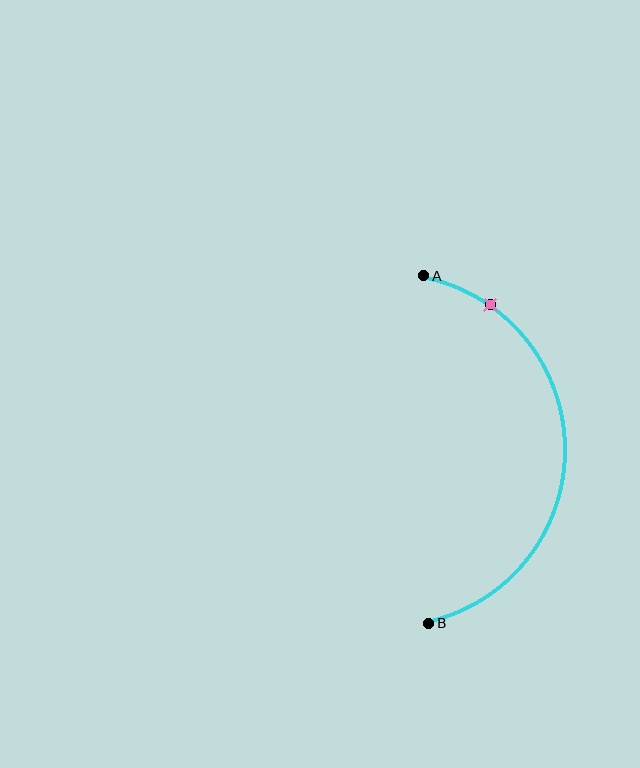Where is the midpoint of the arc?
The arc midpoint is the point on the curve farthest from the straight line joining A and B. It sits to the right of that line.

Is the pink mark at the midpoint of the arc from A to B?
No. The pink mark lies on the arc but is closer to endpoint A. The arc midpoint would be at the point on the curve equidistant along the arc from both A and B.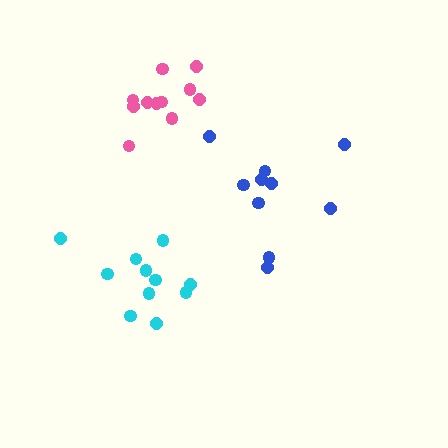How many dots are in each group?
Group 1: 11 dots, Group 2: 11 dots, Group 3: 10 dots (32 total).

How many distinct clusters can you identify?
There are 3 distinct clusters.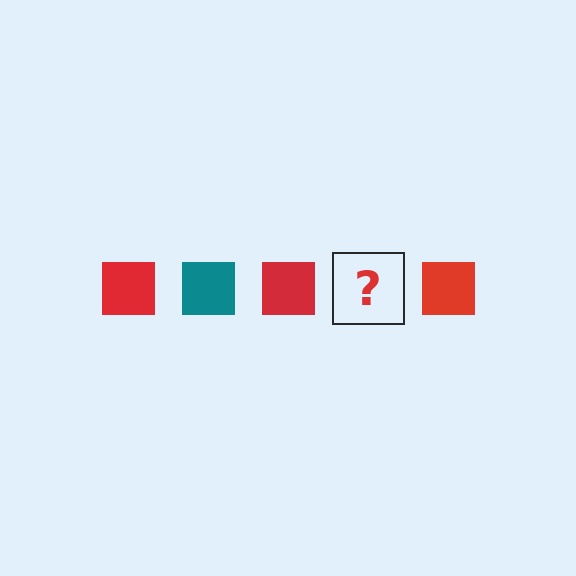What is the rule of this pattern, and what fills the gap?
The rule is that the pattern cycles through red, teal squares. The gap should be filled with a teal square.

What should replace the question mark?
The question mark should be replaced with a teal square.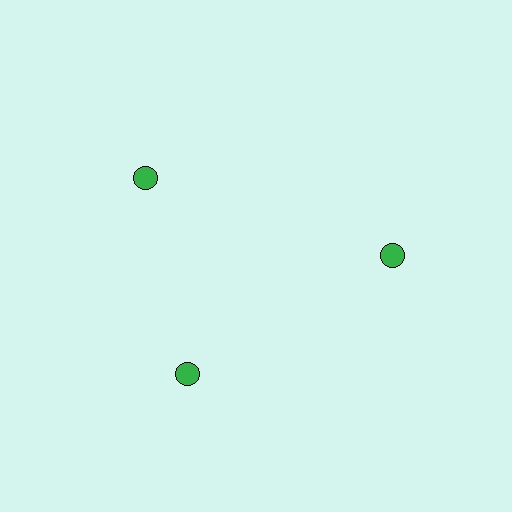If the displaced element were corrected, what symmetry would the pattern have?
It would have 3-fold rotational symmetry — the pattern would map onto itself every 120 degrees.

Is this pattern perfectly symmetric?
No. The 3 green circles are arranged in a ring, but one element near the 11 o'clock position is rotated out of alignment along the ring, breaking the 3-fold rotational symmetry.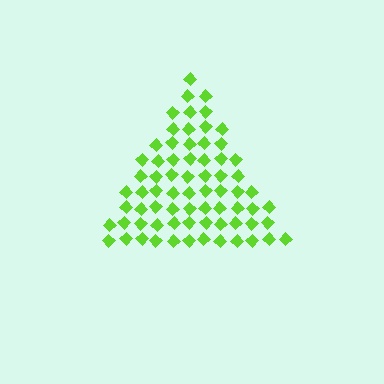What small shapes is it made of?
It is made of small diamonds.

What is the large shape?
The large shape is a triangle.